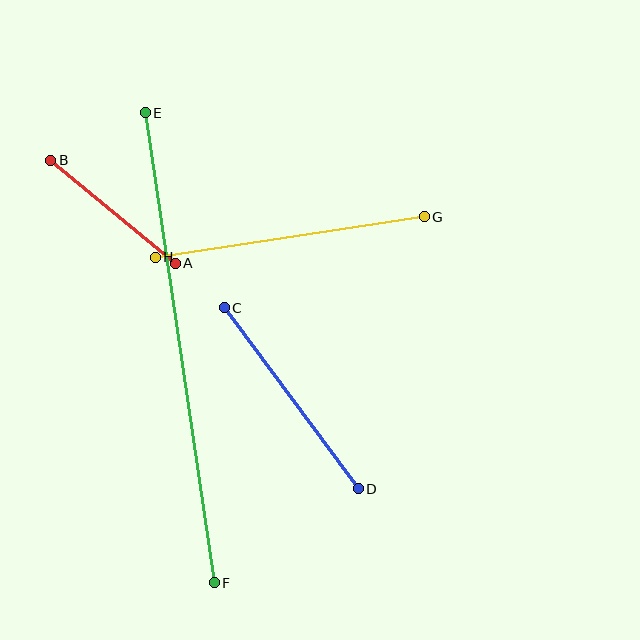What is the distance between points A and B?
The distance is approximately 161 pixels.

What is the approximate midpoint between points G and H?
The midpoint is at approximately (290, 237) pixels.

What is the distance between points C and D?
The distance is approximately 225 pixels.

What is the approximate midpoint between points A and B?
The midpoint is at approximately (113, 212) pixels.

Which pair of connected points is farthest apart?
Points E and F are farthest apart.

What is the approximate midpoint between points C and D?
The midpoint is at approximately (291, 398) pixels.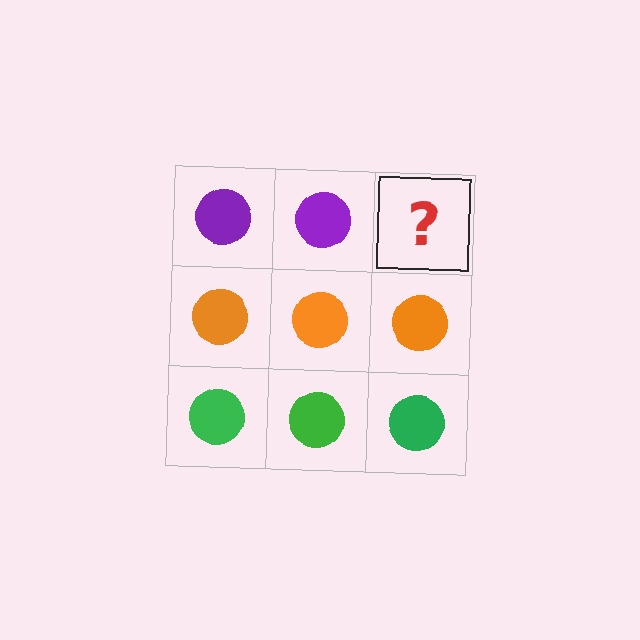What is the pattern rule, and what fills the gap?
The rule is that each row has a consistent color. The gap should be filled with a purple circle.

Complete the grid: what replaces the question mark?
The question mark should be replaced with a purple circle.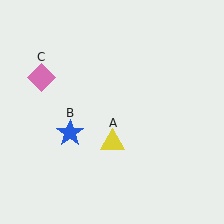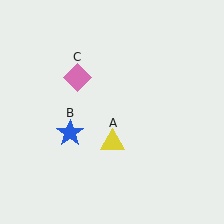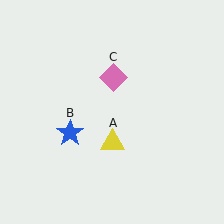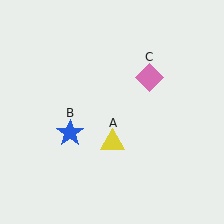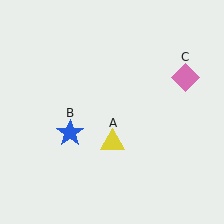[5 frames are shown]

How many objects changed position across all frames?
1 object changed position: pink diamond (object C).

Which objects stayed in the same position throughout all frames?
Yellow triangle (object A) and blue star (object B) remained stationary.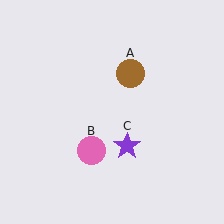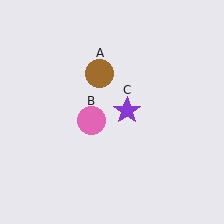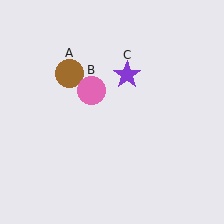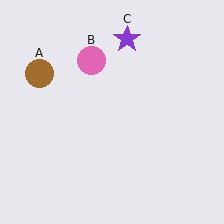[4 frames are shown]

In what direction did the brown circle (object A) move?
The brown circle (object A) moved left.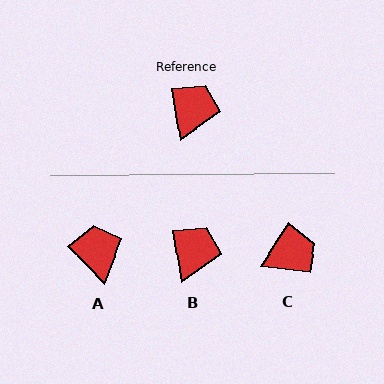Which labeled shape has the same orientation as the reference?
B.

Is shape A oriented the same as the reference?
No, it is off by about 35 degrees.